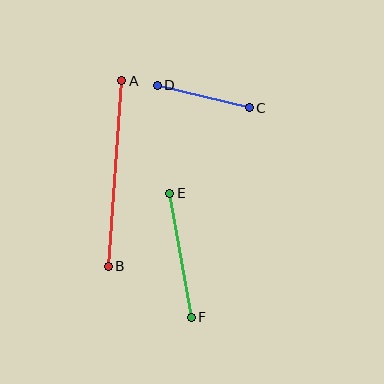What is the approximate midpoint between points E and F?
The midpoint is at approximately (180, 255) pixels.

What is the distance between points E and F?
The distance is approximately 126 pixels.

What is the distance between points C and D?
The distance is approximately 95 pixels.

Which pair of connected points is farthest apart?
Points A and B are farthest apart.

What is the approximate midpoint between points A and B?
The midpoint is at approximately (115, 173) pixels.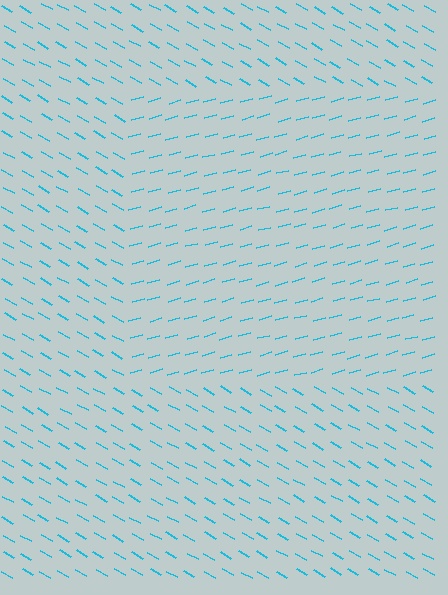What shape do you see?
I see a rectangle.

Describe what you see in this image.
The image is filled with small cyan line segments. A rectangle region in the image has lines oriented differently from the surrounding lines, creating a visible texture boundary.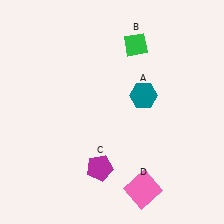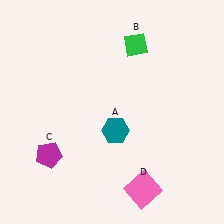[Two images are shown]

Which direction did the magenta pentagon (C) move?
The magenta pentagon (C) moved left.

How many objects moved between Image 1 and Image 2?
2 objects moved between the two images.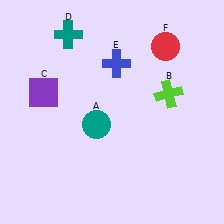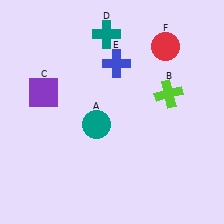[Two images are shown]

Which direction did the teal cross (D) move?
The teal cross (D) moved right.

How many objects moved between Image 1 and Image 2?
1 object moved between the two images.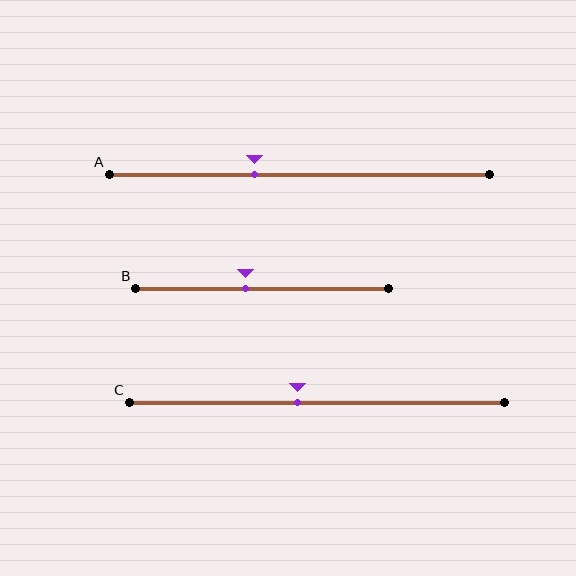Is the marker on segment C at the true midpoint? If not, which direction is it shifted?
No, the marker on segment C is shifted to the left by about 5% of the segment length.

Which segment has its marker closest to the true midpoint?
Segment C has its marker closest to the true midpoint.